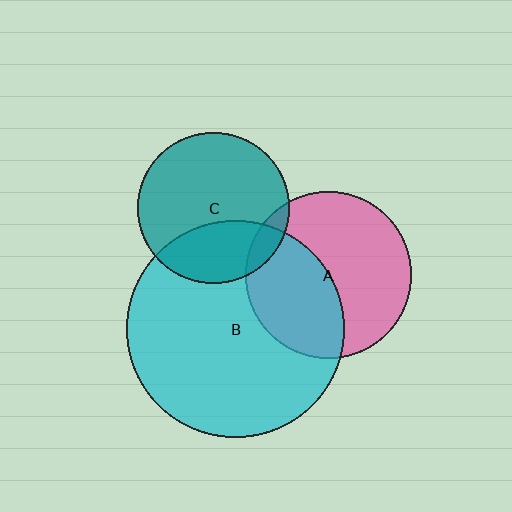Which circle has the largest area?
Circle B (cyan).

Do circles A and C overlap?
Yes.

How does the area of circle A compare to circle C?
Approximately 1.2 times.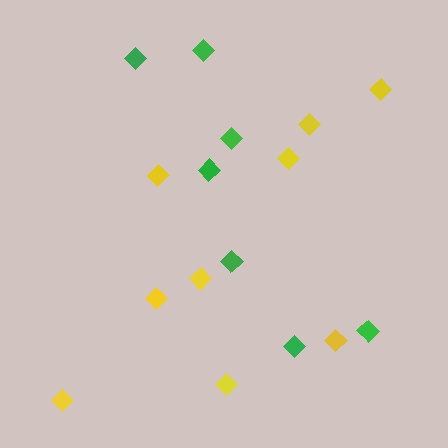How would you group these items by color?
There are 2 groups: one group of yellow diamonds (9) and one group of green diamonds (7).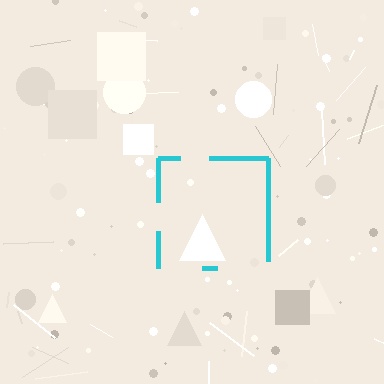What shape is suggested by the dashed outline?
The dashed outline suggests a square.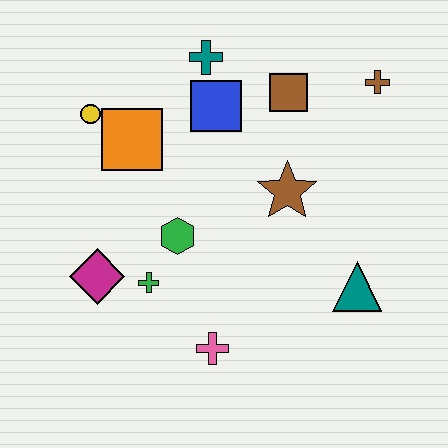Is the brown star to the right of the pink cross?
Yes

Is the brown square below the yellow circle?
No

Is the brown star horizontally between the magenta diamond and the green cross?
No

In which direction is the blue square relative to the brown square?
The blue square is to the left of the brown square.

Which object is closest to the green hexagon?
The green cross is closest to the green hexagon.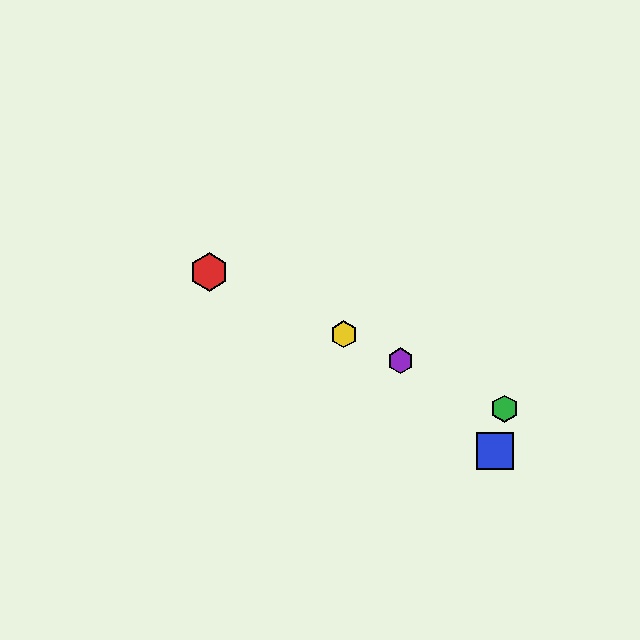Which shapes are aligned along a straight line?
The red hexagon, the green hexagon, the yellow hexagon, the purple hexagon are aligned along a straight line.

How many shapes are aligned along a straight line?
4 shapes (the red hexagon, the green hexagon, the yellow hexagon, the purple hexagon) are aligned along a straight line.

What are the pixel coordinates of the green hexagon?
The green hexagon is at (505, 409).